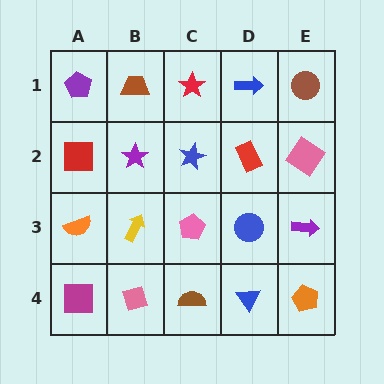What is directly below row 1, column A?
A red square.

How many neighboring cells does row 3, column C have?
4.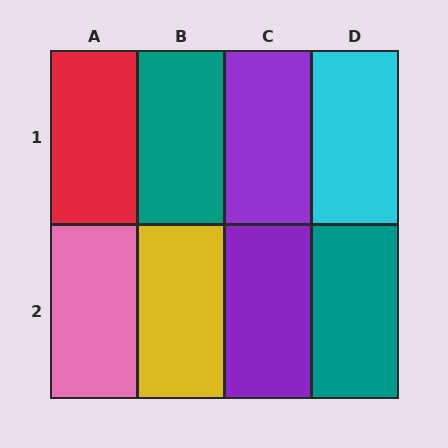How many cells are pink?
1 cell is pink.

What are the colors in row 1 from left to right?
Red, teal, purple, cyan.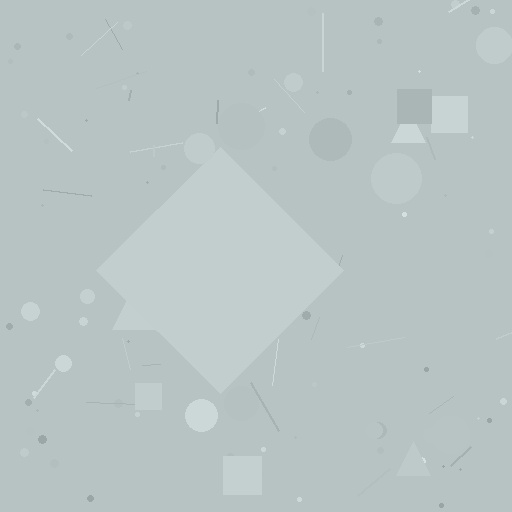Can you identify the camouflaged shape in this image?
The camouflaged shape is a diamond.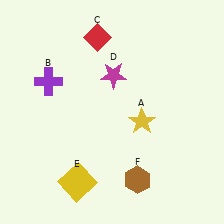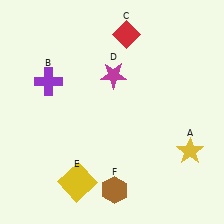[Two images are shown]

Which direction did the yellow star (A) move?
The yellow star (A) moved right.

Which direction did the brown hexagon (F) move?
The brown hexagon (F) moved left.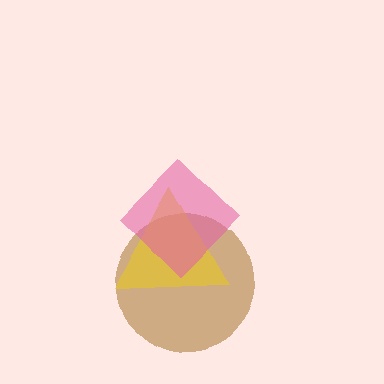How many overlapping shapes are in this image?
There are 3 overlapping shapes in the image.